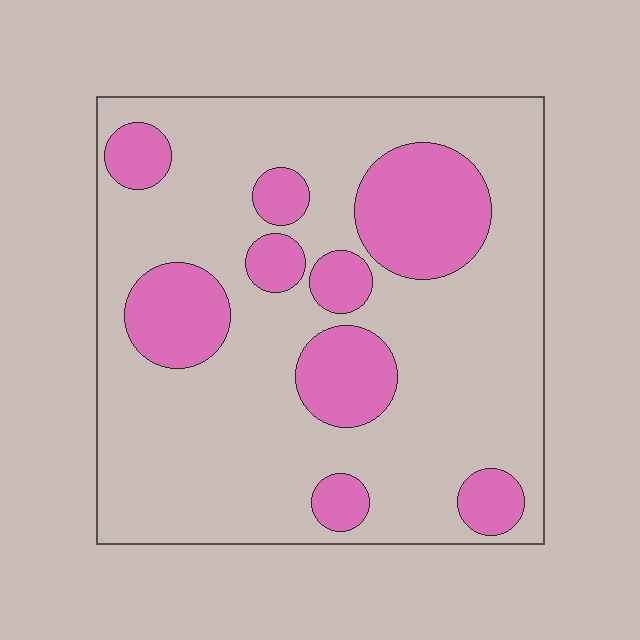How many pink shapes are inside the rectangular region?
9.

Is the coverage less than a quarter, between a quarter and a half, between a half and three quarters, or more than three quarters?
Between a quarter and a half.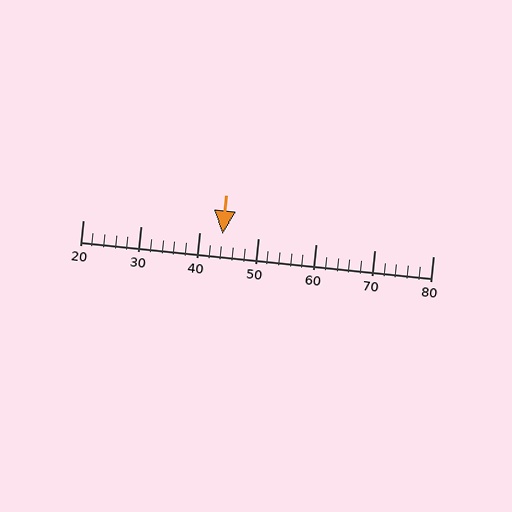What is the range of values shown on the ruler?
The ruler shows values from 20 to 80.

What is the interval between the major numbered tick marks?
The major tick marks are spaced 10 units apart.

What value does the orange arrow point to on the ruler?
The orange arrow points to approximately 44.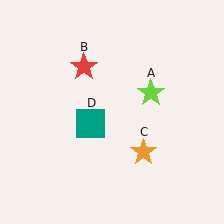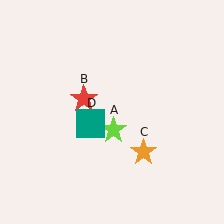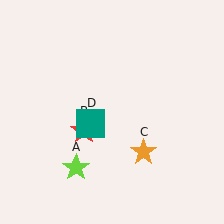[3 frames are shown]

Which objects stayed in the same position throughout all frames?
Orange star (object C) and teal square (object D) remained stationary.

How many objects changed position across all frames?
2 objects changed position: lime star (object A), red star (object B).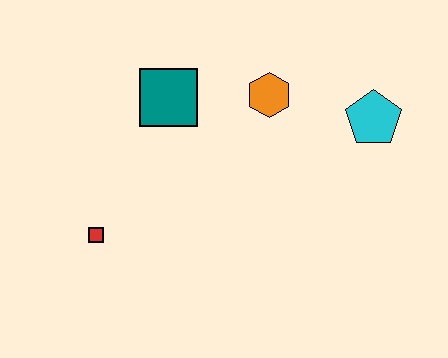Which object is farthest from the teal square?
The cyan pentagon is farthest from the teal square.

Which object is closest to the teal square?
The orange hexagon is closest to the teal square.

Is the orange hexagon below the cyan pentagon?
No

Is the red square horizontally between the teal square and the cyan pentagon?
No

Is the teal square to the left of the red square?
No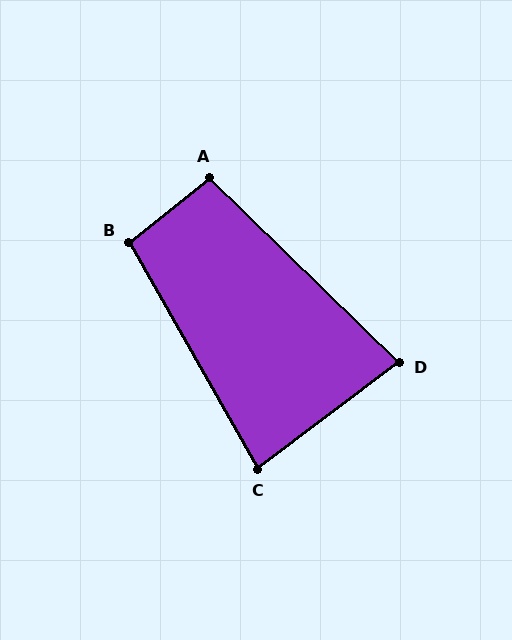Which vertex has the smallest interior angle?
D, at approximately 81 degrees.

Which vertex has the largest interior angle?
B, at approximately 99 degrees.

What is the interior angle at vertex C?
Approximately 83 degrees (acute).